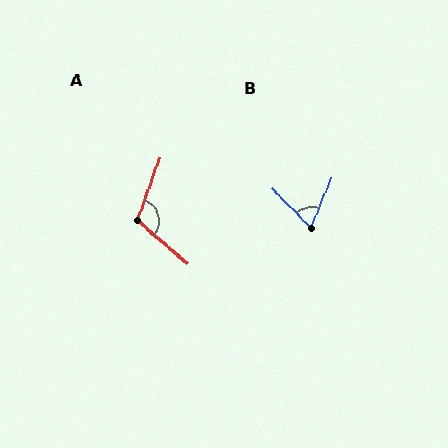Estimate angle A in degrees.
Approximately 111 degrees.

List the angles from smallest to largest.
B (67°), A (111°).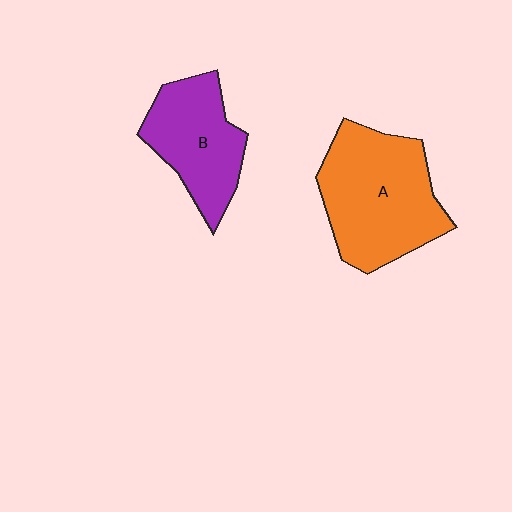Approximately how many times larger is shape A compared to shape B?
Approximately 1.4 times.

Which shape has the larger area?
Shape A (orange).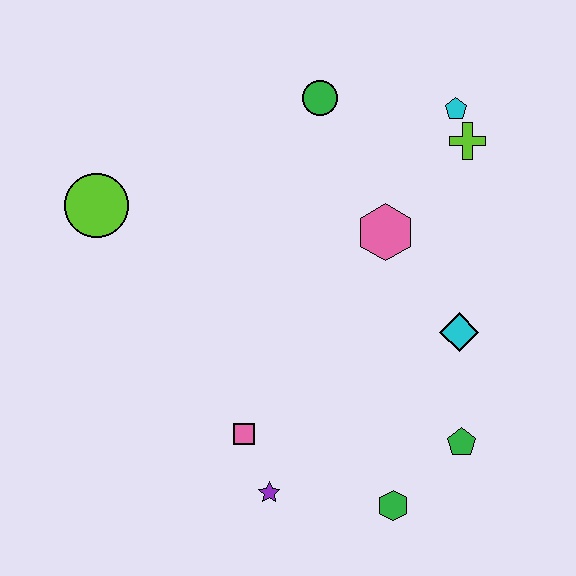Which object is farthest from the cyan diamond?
The lime circle is farthest from the cyan diamond.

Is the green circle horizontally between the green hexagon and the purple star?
Yes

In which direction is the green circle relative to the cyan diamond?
The green circle is above the cyan diamond.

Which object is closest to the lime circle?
The green circle is closest to the lime circle.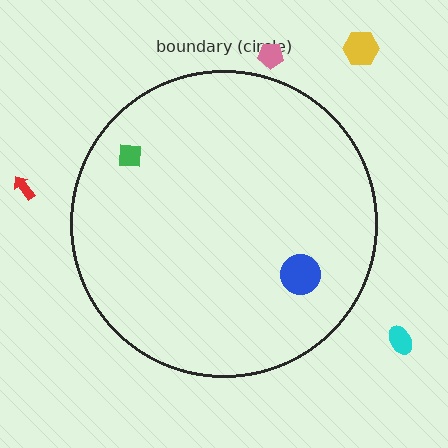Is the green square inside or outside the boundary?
Inside.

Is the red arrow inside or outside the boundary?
Outside.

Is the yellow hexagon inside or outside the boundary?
Outside.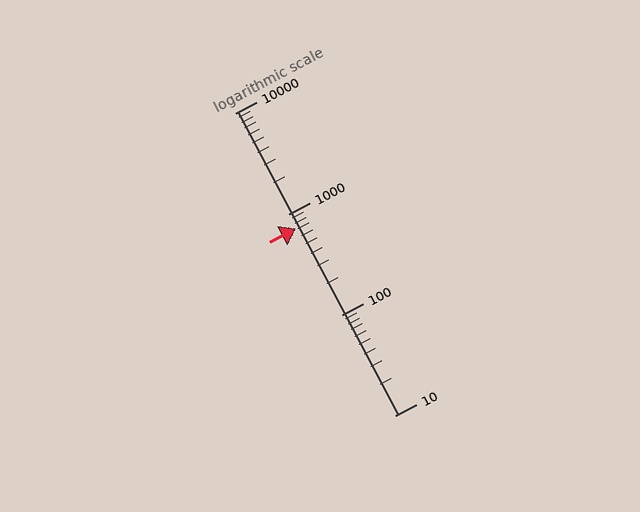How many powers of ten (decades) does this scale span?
The scale spans 3 decades, from 10 to 10000.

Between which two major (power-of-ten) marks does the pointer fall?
The pointer is between 100 and 1000.